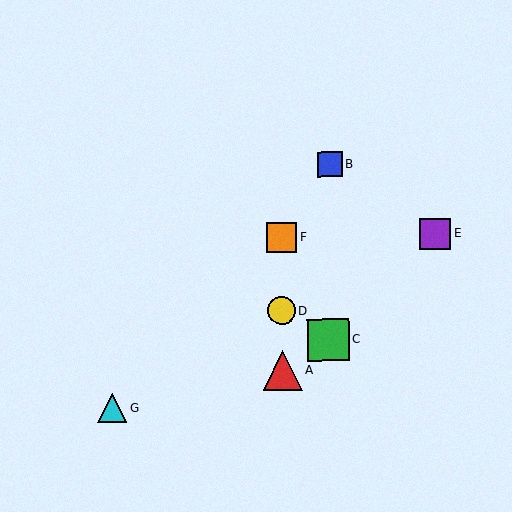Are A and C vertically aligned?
No, A is at x≈283 and C is at x≈328.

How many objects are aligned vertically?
3 objects (A, D, F) are aligned vertically.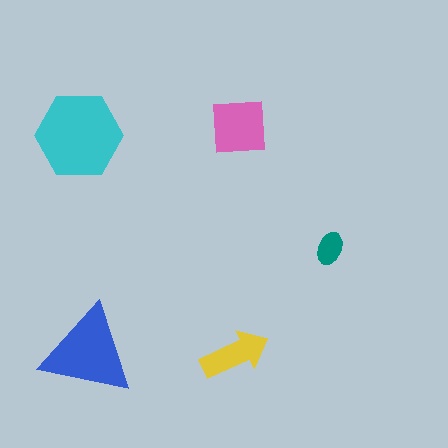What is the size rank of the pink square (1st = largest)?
3rd.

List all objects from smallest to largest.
The teal ellipse, the yellow arrow, the pink square, the blue triangle, the cyan hexagon.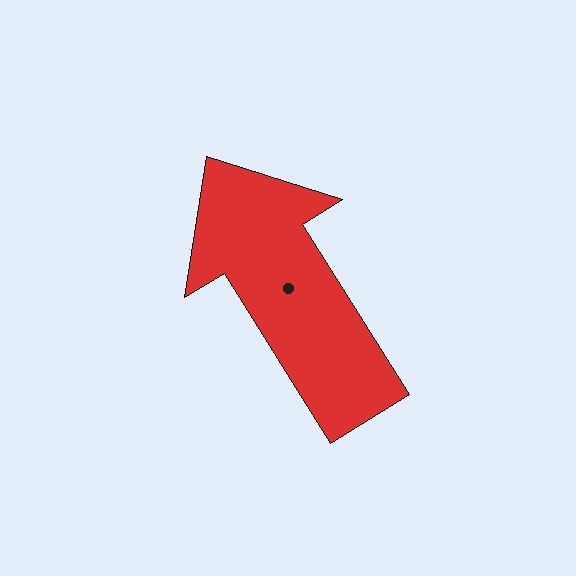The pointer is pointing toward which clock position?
Roughly 11 o'clock.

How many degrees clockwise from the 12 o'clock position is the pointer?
Approximately 328 degrees.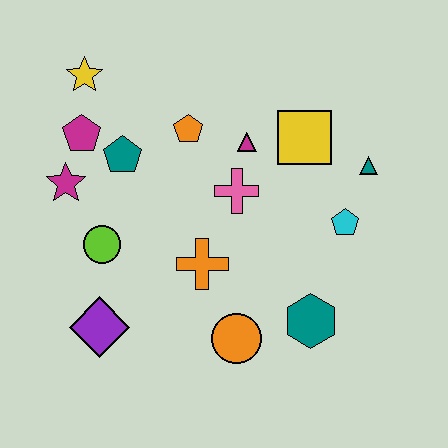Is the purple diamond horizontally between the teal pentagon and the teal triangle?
No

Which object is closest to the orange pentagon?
The magenta triangle is closest to the orange pentagon.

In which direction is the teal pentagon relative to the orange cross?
The teal pentagon is above the orange cross.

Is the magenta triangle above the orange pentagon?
No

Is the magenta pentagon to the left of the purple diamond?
Yes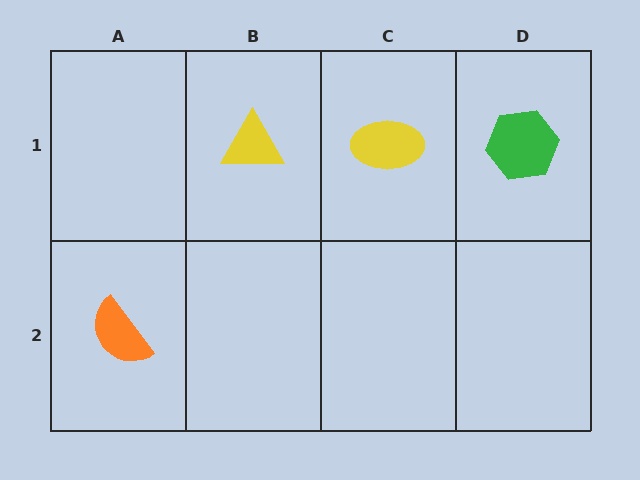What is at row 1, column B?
A yellow triangle.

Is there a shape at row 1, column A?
No, that cell is empty.